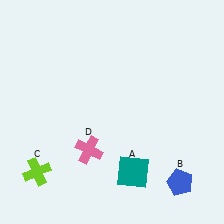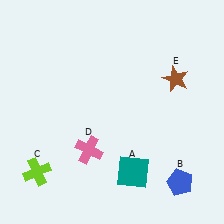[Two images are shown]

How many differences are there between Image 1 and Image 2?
There is 1 difference between the two images.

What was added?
A brown star (E) was added in Image 2.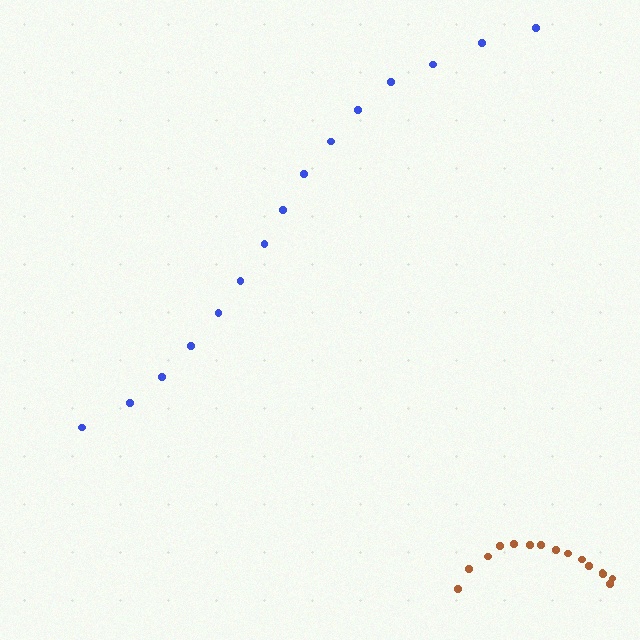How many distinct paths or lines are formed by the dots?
There are 2 distinct paths.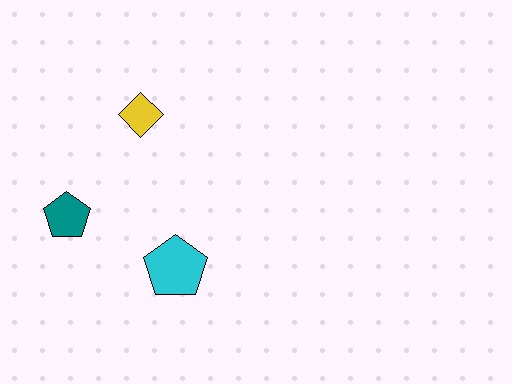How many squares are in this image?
There are no squares.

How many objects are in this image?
There are 3 objects.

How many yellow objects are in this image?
There is 1 yellow object.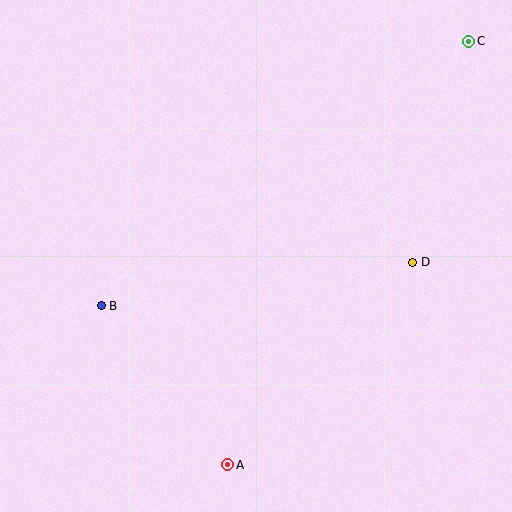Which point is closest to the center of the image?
Point D at (413, 262) is closest to the center.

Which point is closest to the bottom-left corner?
Point B is closest to the bottom-left corner.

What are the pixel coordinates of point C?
Point C is at (469, 41).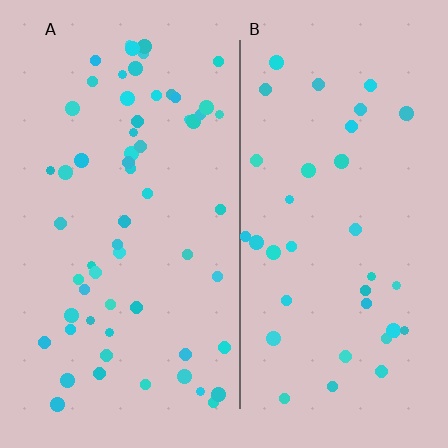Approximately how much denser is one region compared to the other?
Approximately 1.6× — region A over region B.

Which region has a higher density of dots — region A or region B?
A (the left).